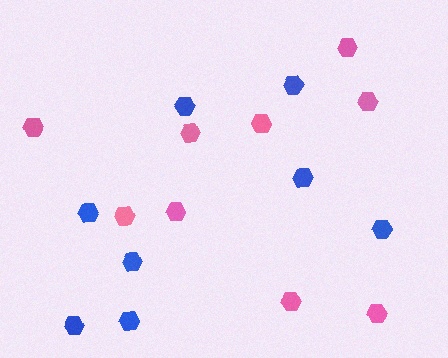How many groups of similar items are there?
There are 2 groups: one group of pink hexagons (9) and one group of blue hexagons (8).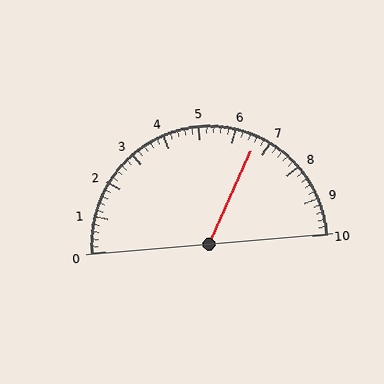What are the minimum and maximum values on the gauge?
The gauge ranges from 0 to 10.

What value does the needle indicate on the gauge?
The needle indicates approximately 6.6.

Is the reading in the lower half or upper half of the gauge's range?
The reading is in the upper half of the range (0 to 10).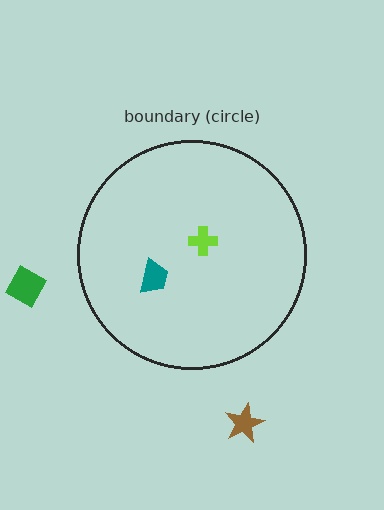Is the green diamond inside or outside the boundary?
Outside.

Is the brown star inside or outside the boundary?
Outside.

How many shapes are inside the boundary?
2 inside, 2 outside.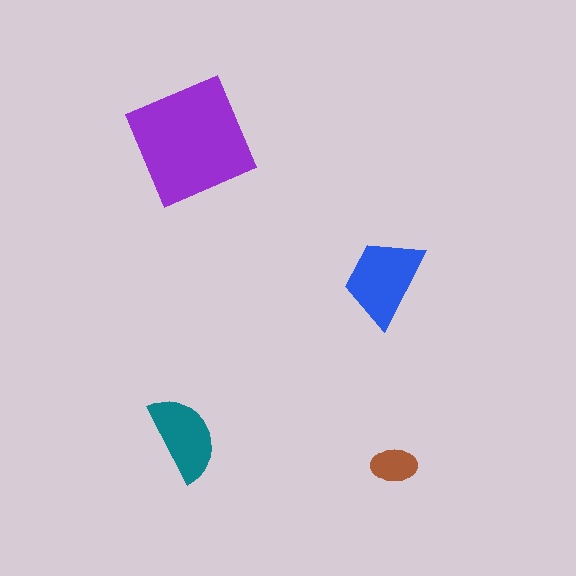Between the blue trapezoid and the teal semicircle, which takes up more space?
The blue trapezoid.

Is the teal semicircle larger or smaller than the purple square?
Smaller.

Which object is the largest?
The purple square.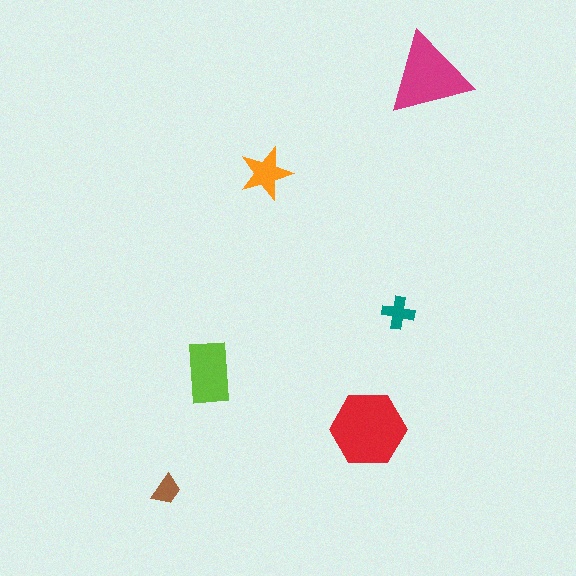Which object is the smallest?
The brown trapezoid.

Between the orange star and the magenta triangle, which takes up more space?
The magenta triangle.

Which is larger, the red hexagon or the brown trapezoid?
The red hexagon.